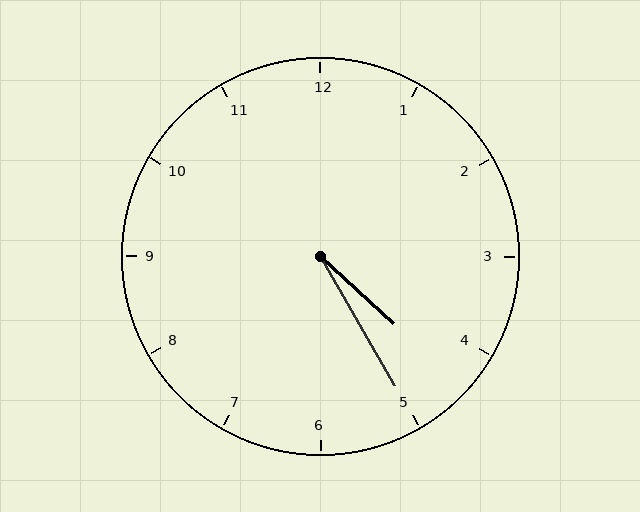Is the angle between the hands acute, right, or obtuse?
It is acute.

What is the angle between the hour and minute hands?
Approximately 18 degrees.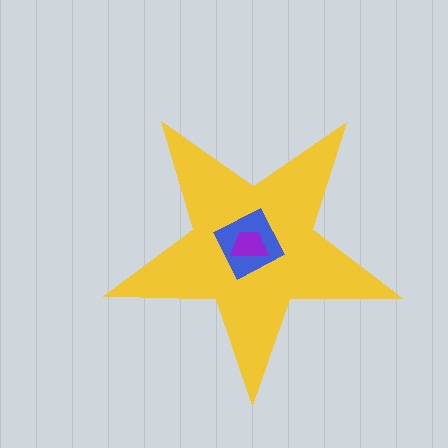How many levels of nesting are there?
3.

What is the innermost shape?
The purple trapezoid.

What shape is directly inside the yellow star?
The blue diamond.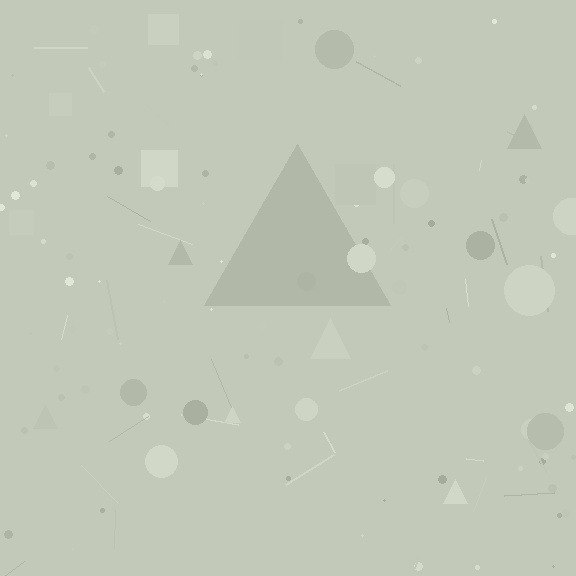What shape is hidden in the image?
A triangle is hidden in the image.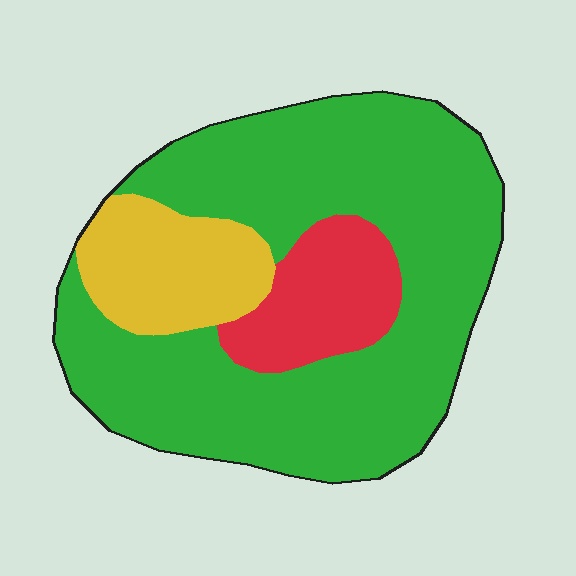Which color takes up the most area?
Green, at roughly 70%.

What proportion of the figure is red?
Red covers 14% of the figure.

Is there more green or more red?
Green.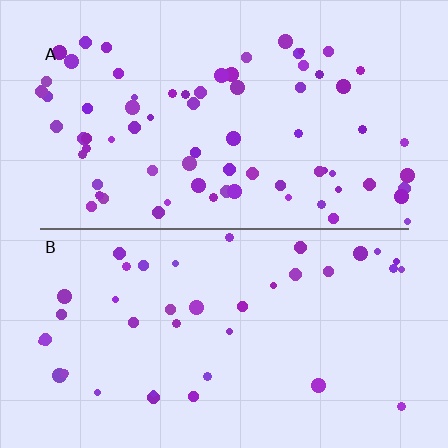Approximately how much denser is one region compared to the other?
Approximately 1.8× — region A over region B.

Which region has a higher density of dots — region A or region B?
A (the top).